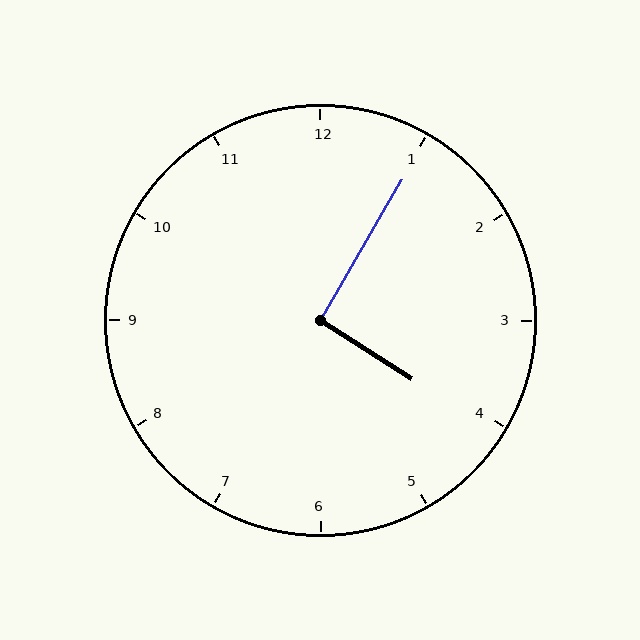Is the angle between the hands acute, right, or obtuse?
It is right.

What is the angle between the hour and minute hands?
Approximately 92 degrees.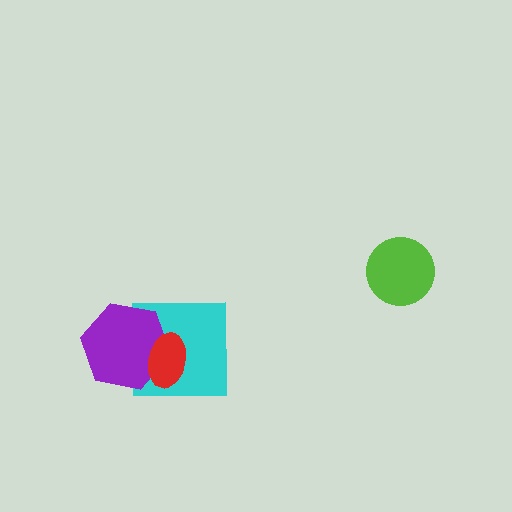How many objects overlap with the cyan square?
2 objects overlap with the cyan square.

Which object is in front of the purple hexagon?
The red ellipse is in front of the purple hexagon.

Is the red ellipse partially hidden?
No, no other shape covers it.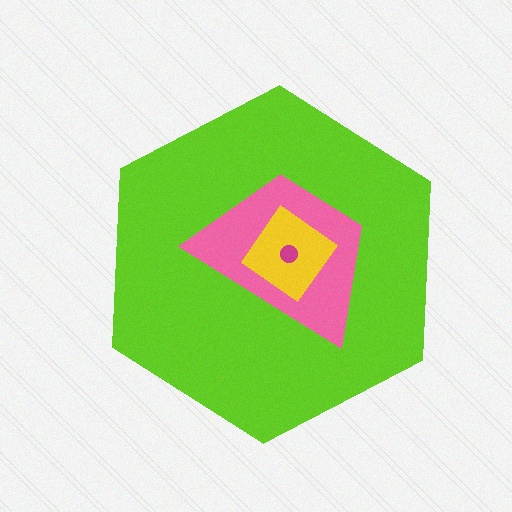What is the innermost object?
The magenta circle.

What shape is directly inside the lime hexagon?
The pink trapezoid.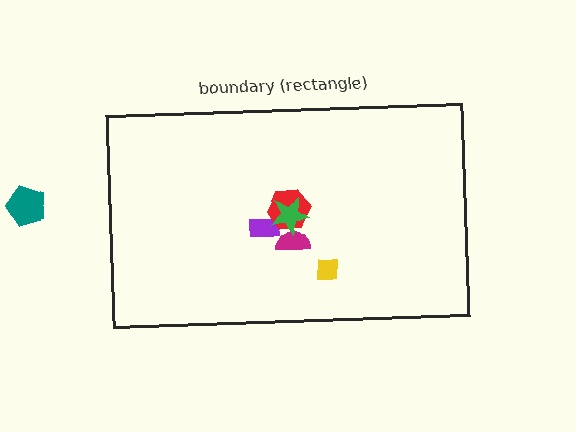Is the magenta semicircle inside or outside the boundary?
Inside.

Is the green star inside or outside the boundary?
Inside.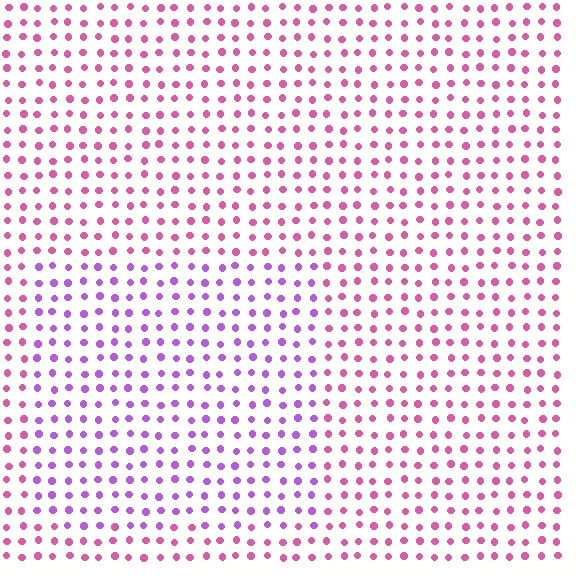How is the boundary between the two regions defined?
The boundary is defined purely by a slight shift in hue (about 40 degrees). Spacing, size, and orientation are identical on both sides.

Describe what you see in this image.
The image is filled with small pink elements in a uniform arrangement. A rectangle-shaped region is visible where the elements are tinted to a slightly different hue, forming a subtle color boundary.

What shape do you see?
I see a rectangle.